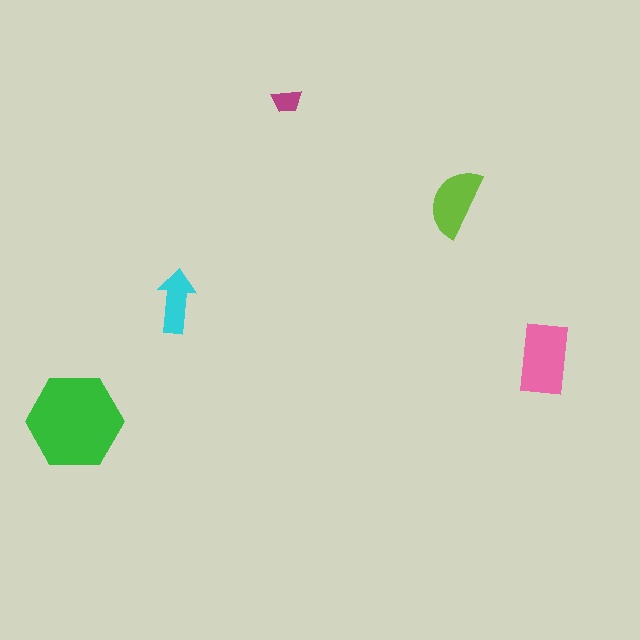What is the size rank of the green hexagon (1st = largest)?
1st.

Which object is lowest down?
The green hexagon is bottommost.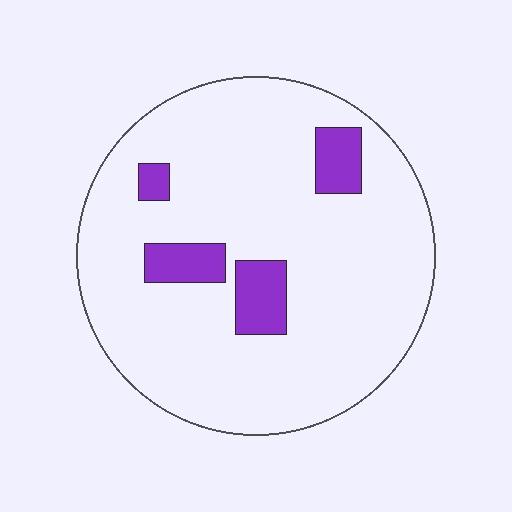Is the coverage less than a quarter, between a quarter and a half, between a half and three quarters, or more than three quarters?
Less than a quarter.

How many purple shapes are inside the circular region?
4.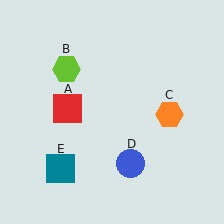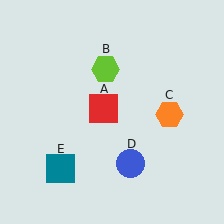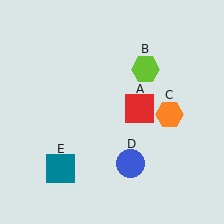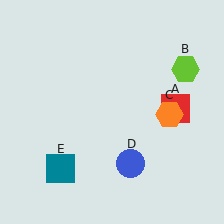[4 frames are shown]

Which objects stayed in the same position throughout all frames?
Orange hexagon (object C) and blue circle (object D) and teal square (object E) remained stationary.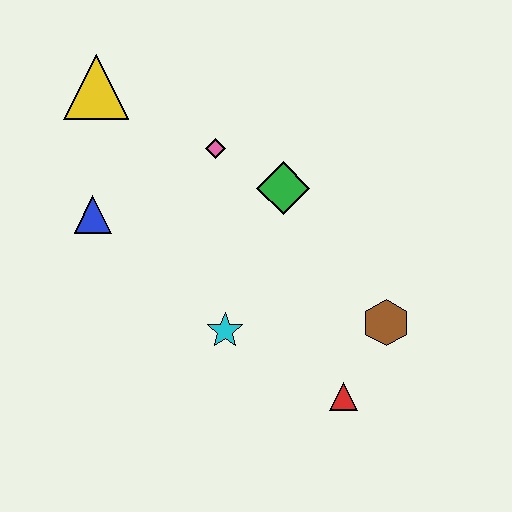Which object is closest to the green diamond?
The pink diamond is closest to the green diamond.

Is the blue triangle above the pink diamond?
No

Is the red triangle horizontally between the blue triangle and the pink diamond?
No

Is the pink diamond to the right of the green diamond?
No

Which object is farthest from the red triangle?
The yellow triangle is farthest from the red triangle.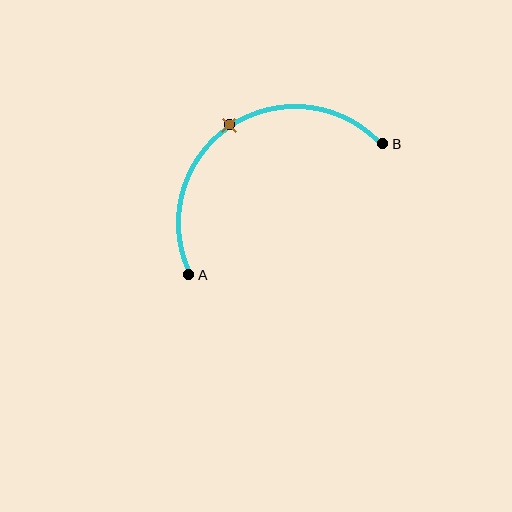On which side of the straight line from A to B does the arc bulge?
The arc bulges above and to the left of the straight line connecting A and B.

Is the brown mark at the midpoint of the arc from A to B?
Yes. The brown mark lies on the arc at equal arc-length from both A and B — it is the arc midpoint.